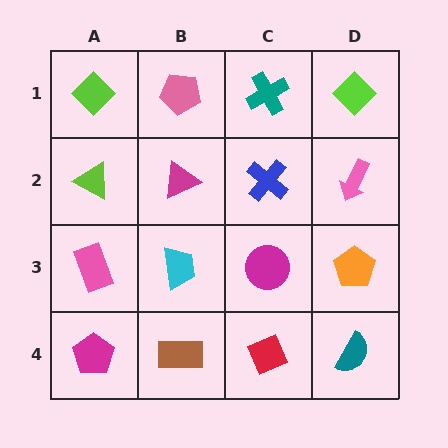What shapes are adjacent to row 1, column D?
A pink arrow (row 2, column D), a teal cross (row 1, column C).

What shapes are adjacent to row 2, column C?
A teal cross (row 1, column C), a magenta circle (row 3, column C), a magenta triangle (row 2, column B), a pink arrow (row 2, column D).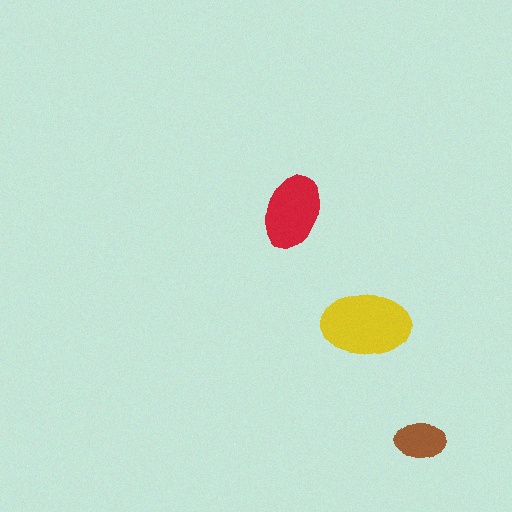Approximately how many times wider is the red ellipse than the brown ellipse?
About 1.5 times wider.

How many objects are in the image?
There are 3 objects in the image.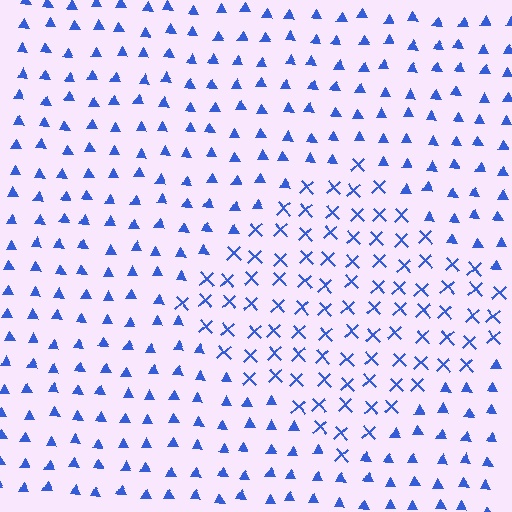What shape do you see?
I see a diamond.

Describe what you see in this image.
The image is filled with small blue elements arranged in a uniform grid. A diamond-shaped region contains X marks, while the surrounding area contains triangles. The boundary is defined purely by the change in element shape.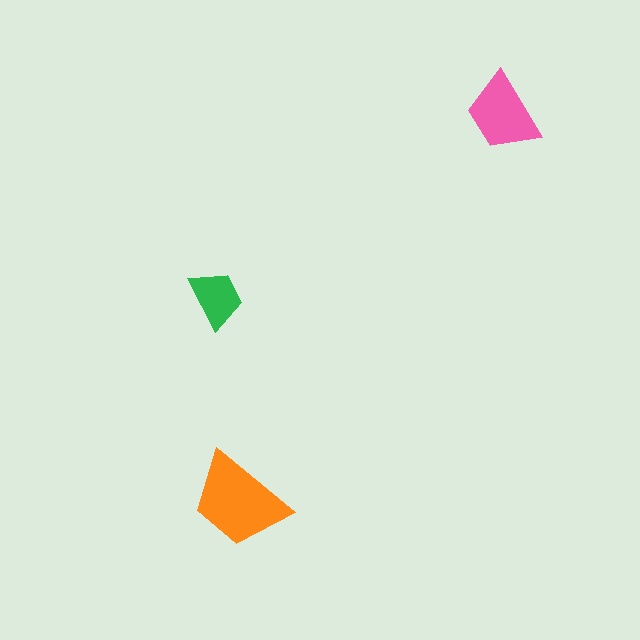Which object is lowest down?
The orange trapezoid is bottommost.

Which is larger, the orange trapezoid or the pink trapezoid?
The orange one.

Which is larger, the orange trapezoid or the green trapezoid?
The orange one.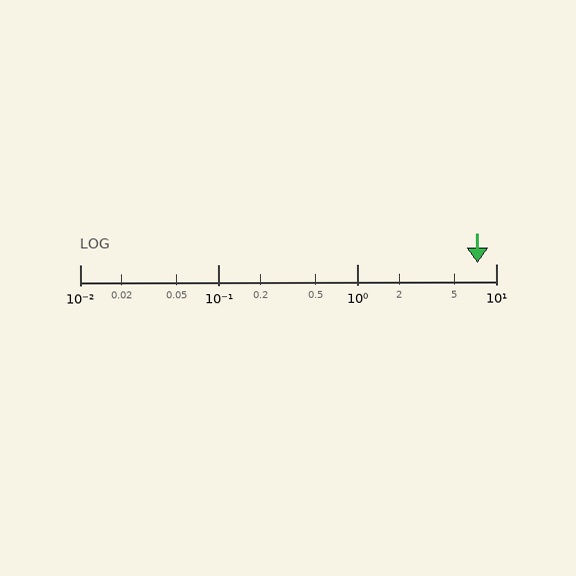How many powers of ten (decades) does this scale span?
The scale spans 3 decades, from 0.01 to 10.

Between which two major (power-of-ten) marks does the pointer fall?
The pointer is between 1 and 10.